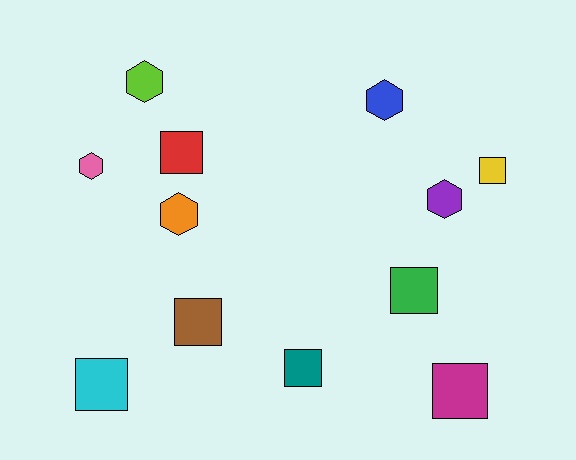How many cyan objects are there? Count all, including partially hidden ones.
There is 1 cyan object.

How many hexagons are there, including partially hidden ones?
There are 5 hexagons.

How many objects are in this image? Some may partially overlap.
There are 12 objects.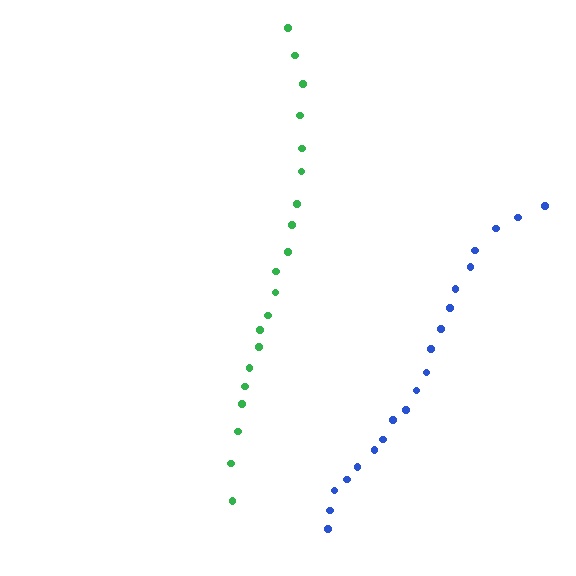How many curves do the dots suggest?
There are 2 distinct paths.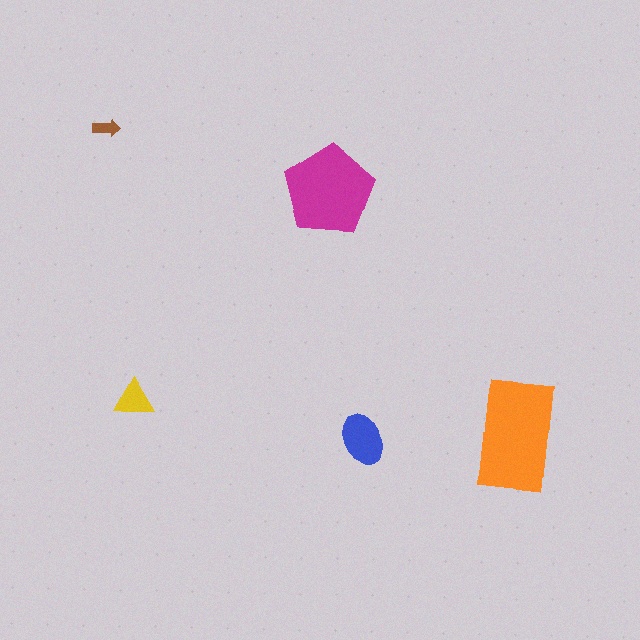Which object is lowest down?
The blue ellipse is bottommost.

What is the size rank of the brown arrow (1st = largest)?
5th.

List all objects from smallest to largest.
The brown arrow, the yellow triangle, the blue ellipse, the magenta pentagon, the orange rectangle.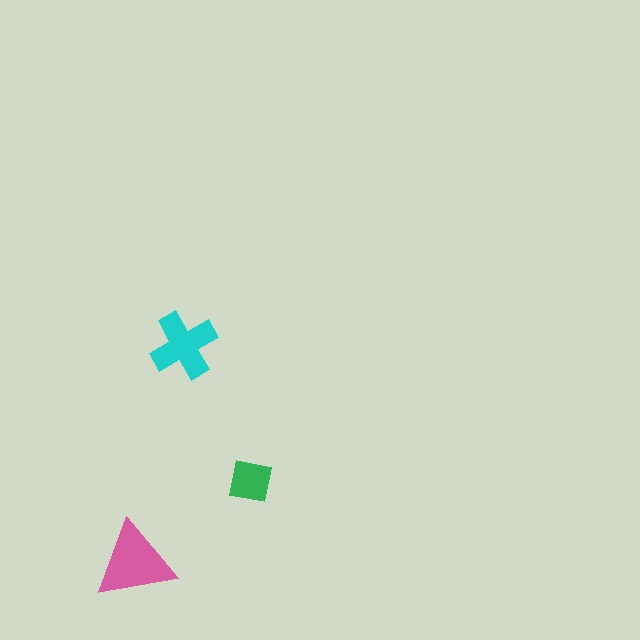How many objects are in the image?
There are 3 objects in the image.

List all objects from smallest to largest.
The green square, the cyan cross, the pink triangle.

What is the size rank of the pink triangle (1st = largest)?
1st.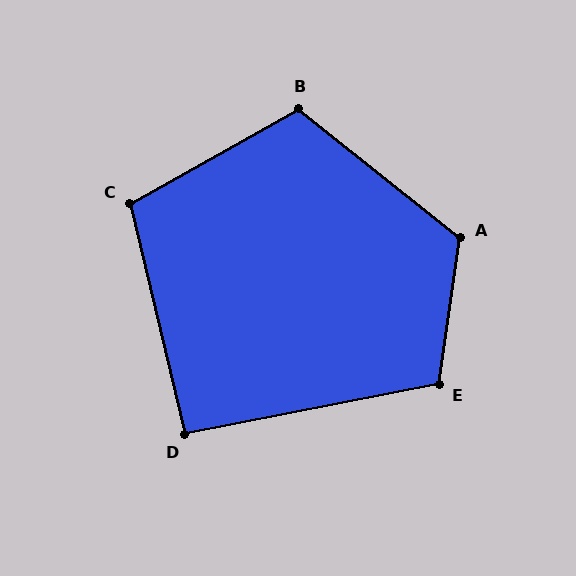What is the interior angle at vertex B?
Approximately 112 degrees (obtuse).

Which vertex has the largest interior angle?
A, at approximately 120 degrees.